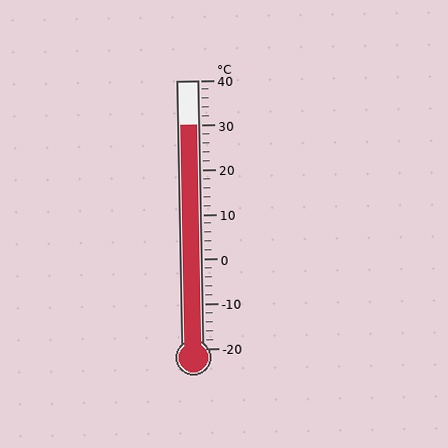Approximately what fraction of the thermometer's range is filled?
The thermometer is filled to approximately 85% of its range.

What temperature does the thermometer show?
The thermometer shows approximately 30°C.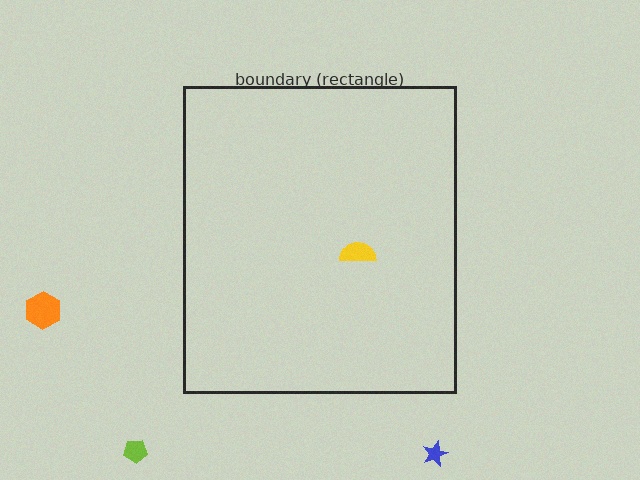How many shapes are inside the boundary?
1 inside, 3 outside.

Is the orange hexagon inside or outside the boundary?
Outside.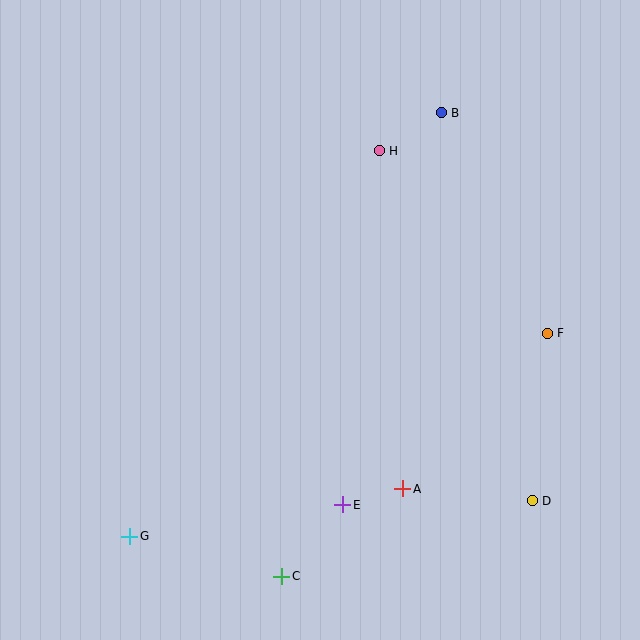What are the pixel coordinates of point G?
Point G is at (130, 536).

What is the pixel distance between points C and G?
The distance between C and G is 157 pixels.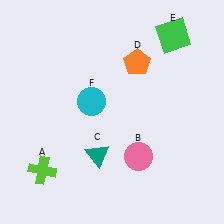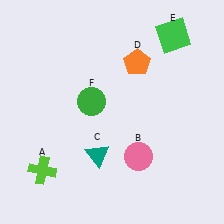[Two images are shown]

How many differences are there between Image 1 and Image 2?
There is 1 difference between the two images.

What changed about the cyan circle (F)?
In Image 1, F is cyan. In Image 2, it changed to green.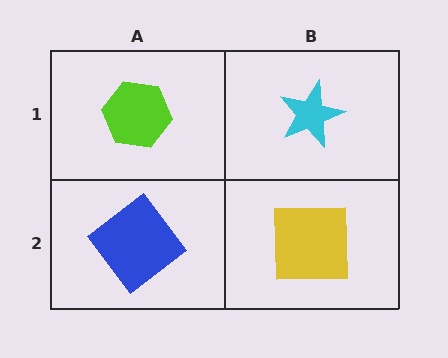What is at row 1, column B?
A cyan star.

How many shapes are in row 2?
2 shapes.